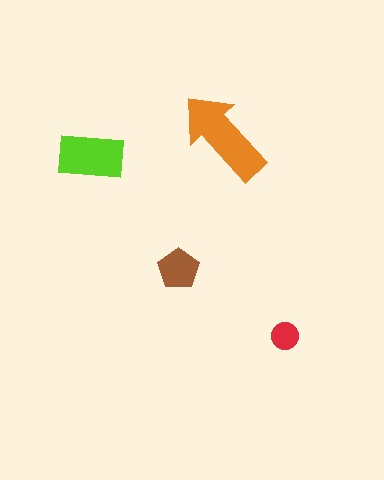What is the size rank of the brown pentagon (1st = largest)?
3rd.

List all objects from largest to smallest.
The orange arrow, the lime rectangle, the brown pentagon, the red circle.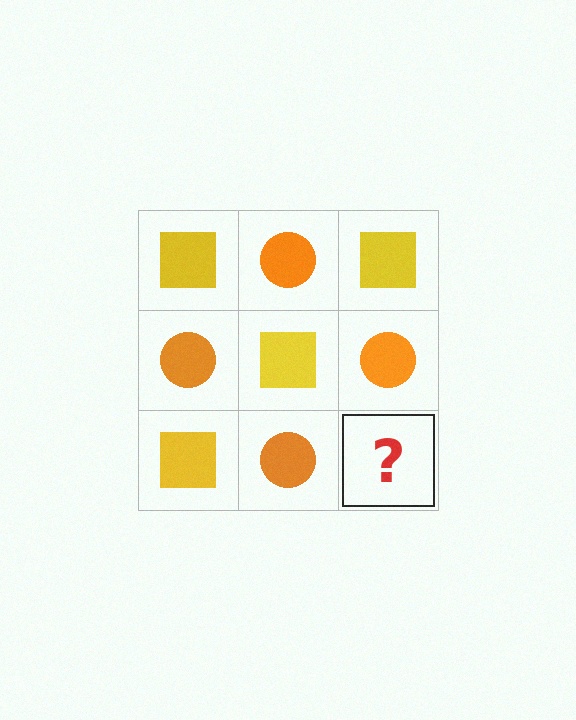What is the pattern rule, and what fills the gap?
The rule is that it alternates yellow square and orange circle in a checkerboard pattern. The gap should be filled with a yellow square.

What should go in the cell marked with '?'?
The missing cell should contain a yellow square.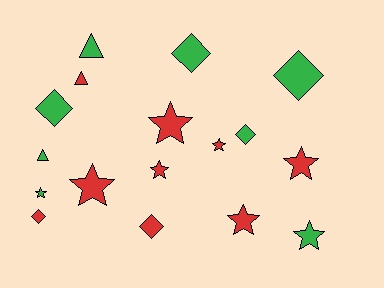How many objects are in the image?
There are 17 objects.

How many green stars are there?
There are 2 green stars.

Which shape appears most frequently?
Star, with 8 objects.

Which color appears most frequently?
Red, with 9 objects.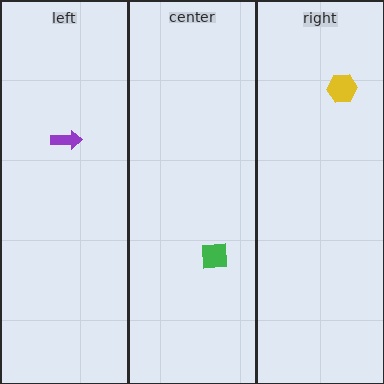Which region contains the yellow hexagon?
The right region.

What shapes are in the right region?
The yellow hexagon.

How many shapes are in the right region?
1.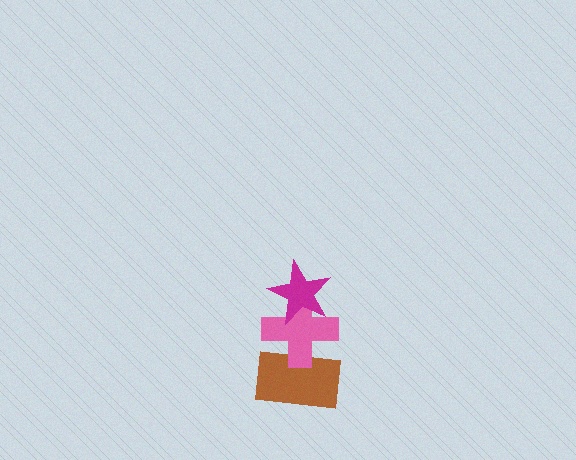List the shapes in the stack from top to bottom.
From top to bottom: the magenta star, the pink cross, the brown rectangle.